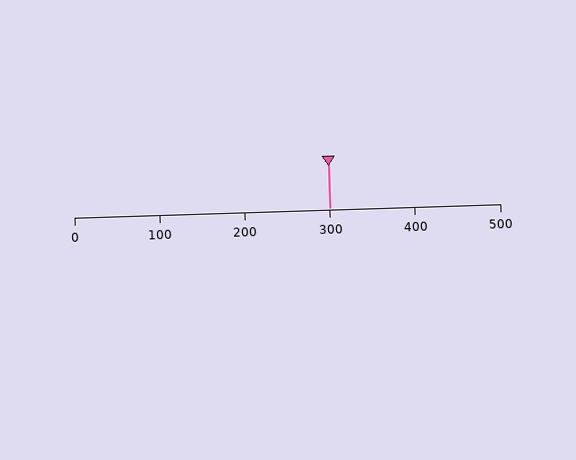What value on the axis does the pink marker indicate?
The marker indicates approximately 300.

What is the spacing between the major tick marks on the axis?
The major ticks are spaced 100 apart.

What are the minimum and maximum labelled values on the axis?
The axis runs from 0 to 500.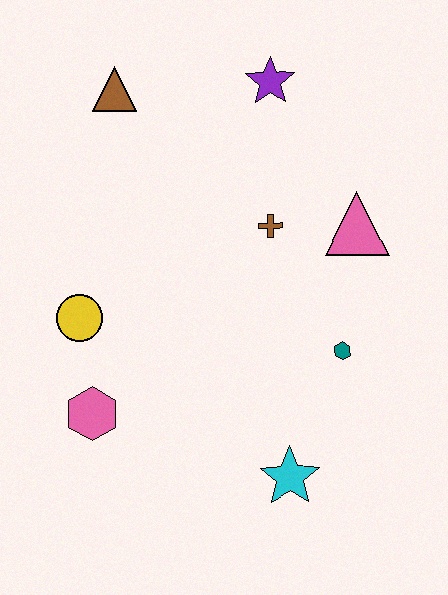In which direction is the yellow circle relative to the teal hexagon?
The yellow circle is to the left of the teal hexagon.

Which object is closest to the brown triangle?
The purple star is closest to the brown triangle.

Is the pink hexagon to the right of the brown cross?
No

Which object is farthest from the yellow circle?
The purple star is farthest from the yellow circle.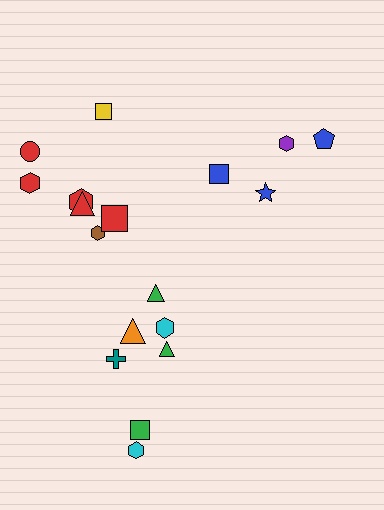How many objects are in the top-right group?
There are 4 objects.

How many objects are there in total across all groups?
There are 18 objects.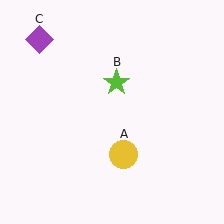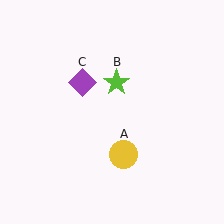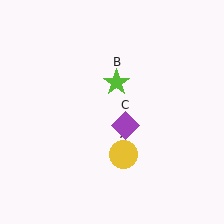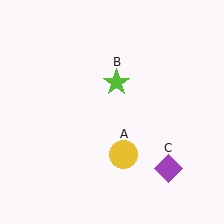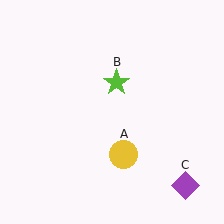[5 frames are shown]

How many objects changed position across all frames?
1 object changed position: purple diamond (object C).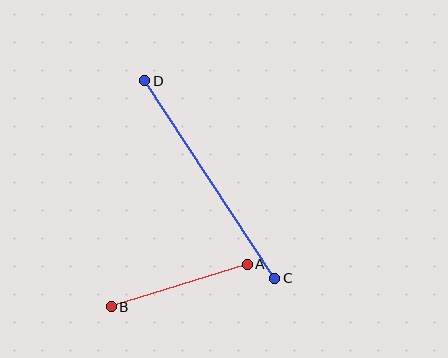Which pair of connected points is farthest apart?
Points C and D are farthest apart.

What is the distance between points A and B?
The distance is approximately 143 pixels.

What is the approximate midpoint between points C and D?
The midpoint is at approximately (210, 179) pixels.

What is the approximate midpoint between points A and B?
The midpoint is at approximately (179, 285) pixels.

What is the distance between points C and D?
The distance is approximately 236 pixels.